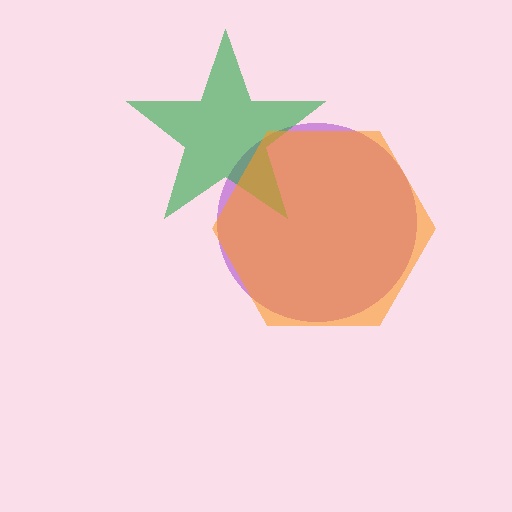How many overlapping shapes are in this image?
There are 3 overlapping shapes in the image.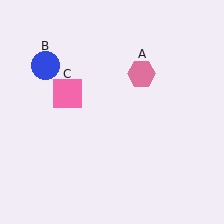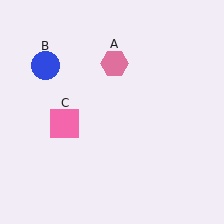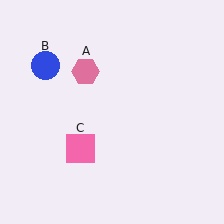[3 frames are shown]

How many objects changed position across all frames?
2 objects changed position: pink hexagon (object A), pink square (object C).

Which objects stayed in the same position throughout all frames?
Blue circle (object B) remained stationary.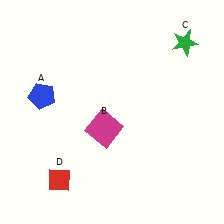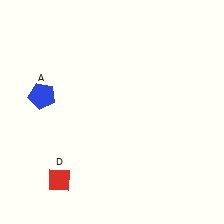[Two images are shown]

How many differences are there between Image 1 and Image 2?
There are 2 differences between the two images.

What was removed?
The green star (C), the magenta square (B) were removed in Image 2.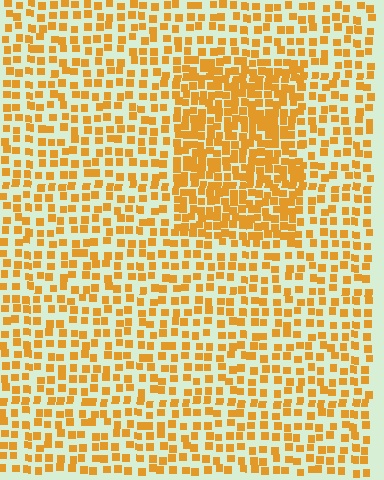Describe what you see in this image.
The image contains small orange elements arranged at two different densities. A rectangle-shaped region is visible where the elements are more densely packed than the surrounding area.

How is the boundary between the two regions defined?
The boundary is defined by a change in element density (approximately 1.9x ratio). All elements are the same color, size, and shape.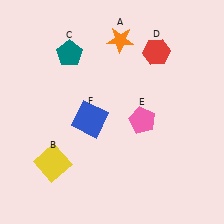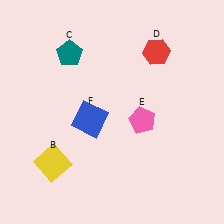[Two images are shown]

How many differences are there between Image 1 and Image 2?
There is 1 difference between the two images.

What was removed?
The orange star (A) was removed in Image 2.